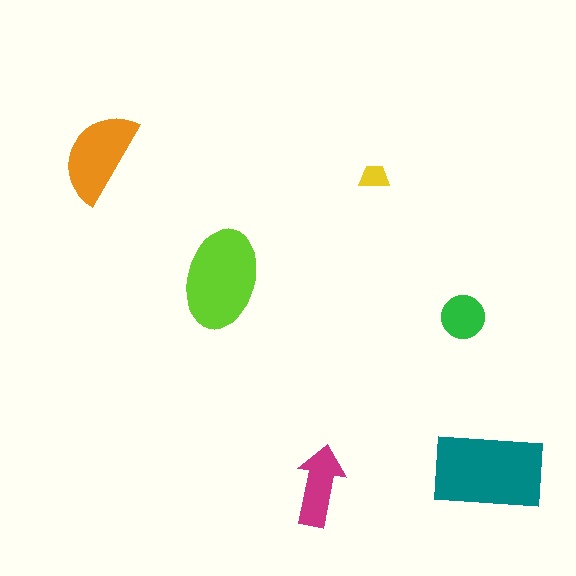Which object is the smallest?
The yellow trapezoid.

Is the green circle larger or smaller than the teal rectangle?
Smaller.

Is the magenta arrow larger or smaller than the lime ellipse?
Smaller.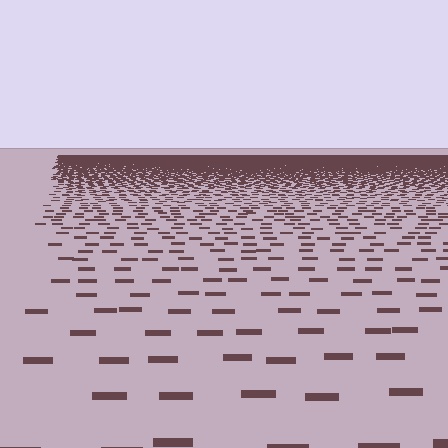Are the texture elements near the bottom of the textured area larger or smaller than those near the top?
Larger. Near the bottom, elements are closer to the viewer and appear at a bigger on-screen size.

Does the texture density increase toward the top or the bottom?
Density increases toward the top.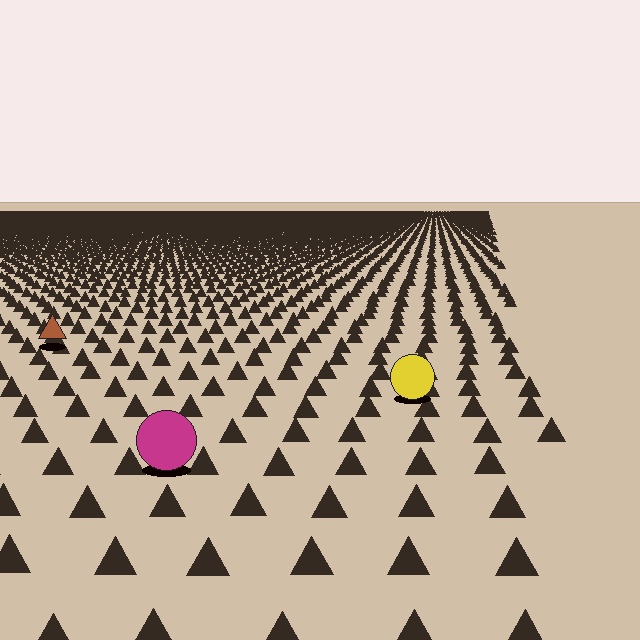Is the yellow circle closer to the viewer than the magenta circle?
No. The magenta circle is closer — you can tell from the texture gradient: the ground texture is coarser near it.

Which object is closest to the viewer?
The magenta circle is closest. The texture marks near it are larger and more spread out.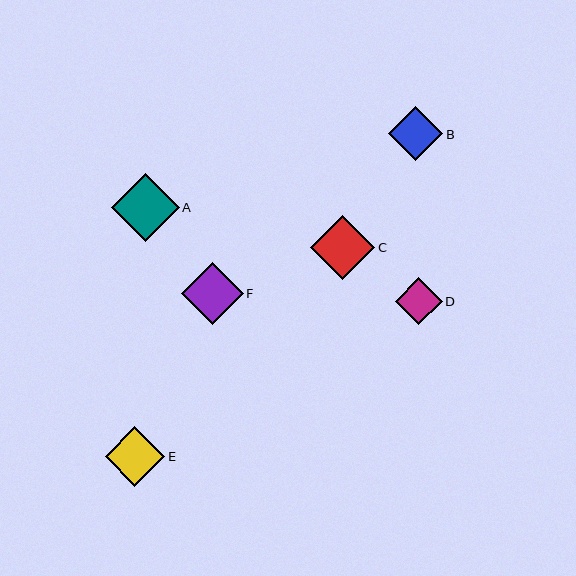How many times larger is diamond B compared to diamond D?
Diamond B is approximately 1.1 times the size of diamond D.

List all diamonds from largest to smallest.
From largest to smallest: A, C, F, E, B, D.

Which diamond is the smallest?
Diamond D is the smallest with a size of approximately 47 pixels.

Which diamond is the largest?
Diamond A is the largest with a size of approximately 68 pixels.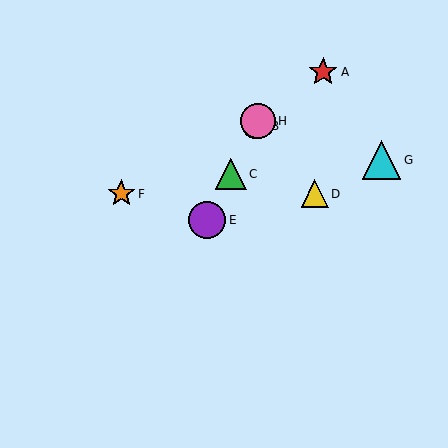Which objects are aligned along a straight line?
Objects B, C, E, H are aligned along a straight line.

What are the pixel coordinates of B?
Object B is at (256, 126).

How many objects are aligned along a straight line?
4 objects (B, C, E, H) are aligned along a straight line.